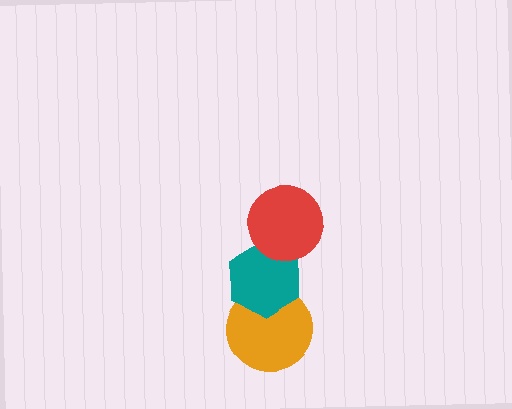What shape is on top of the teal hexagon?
The red circle is on top of the teal hexagon.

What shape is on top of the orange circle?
The teal hexagon is on top of the orange circle.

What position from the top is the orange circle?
The orange circle is 3rd from the top.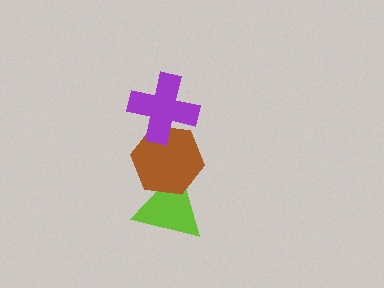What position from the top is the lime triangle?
The lime triangle is 3rd from the top.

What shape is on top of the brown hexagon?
The purple cross is on top of the brown hexagon.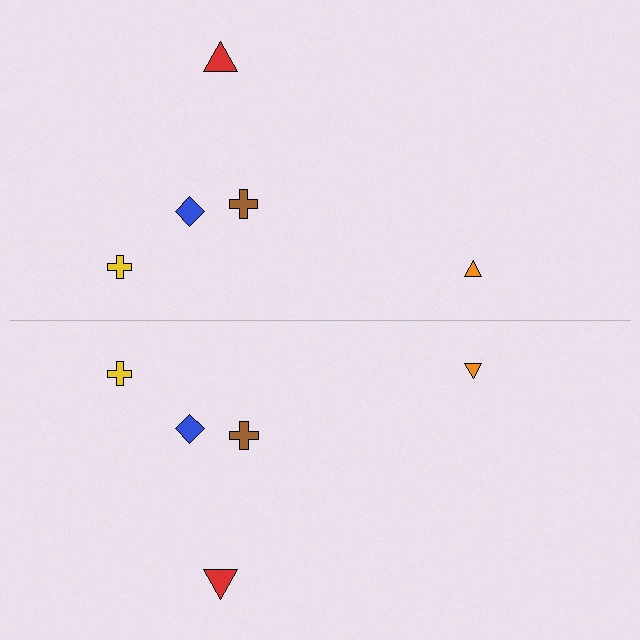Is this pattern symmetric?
Yes, this pattern has bilateral (reflection) symmetry.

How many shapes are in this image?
There are 10 shapes in this image.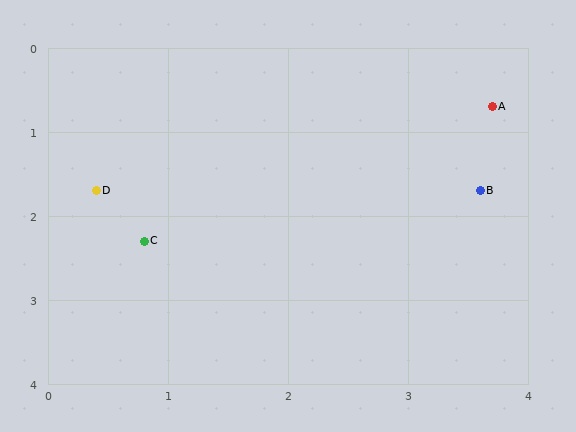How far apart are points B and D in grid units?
Points B and D are about 3.2 grid units apart.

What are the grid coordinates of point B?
Point B is at approximately (3.6, 1.7).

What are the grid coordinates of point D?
Point D is at approximately (0.4, 1.7).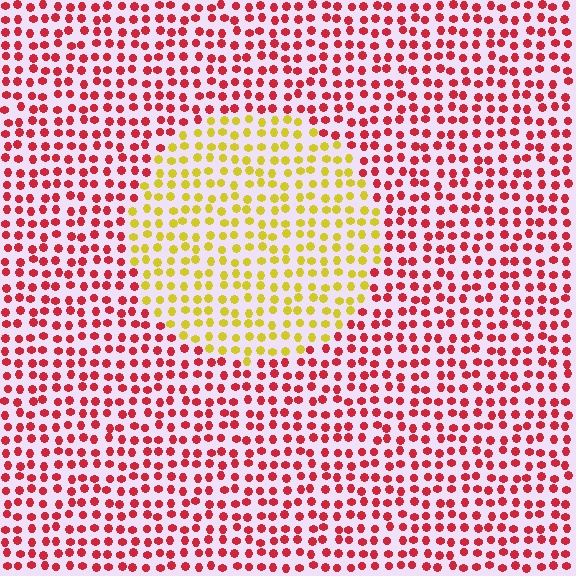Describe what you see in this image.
The image is filled with small red elements in a uniform arrangement. A circle-shaped region is visible where the elements are tinted to a slightly different hue, forming a subtle color boundary.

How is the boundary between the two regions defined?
The boundary is defined purely by a slight shift in hue (about 65 degrees). Spacing, size, and orientation are identical on both sides.